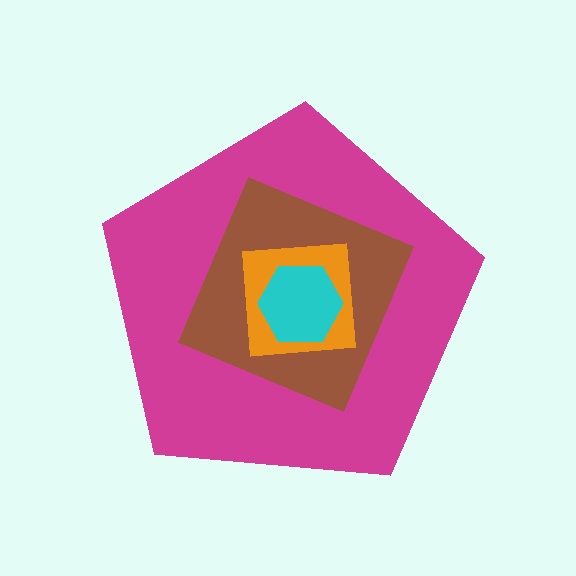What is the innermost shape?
The cyan hexagon.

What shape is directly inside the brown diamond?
The orange square.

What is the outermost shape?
The magenta pentagon.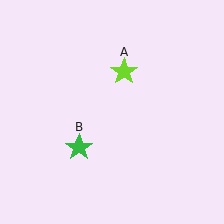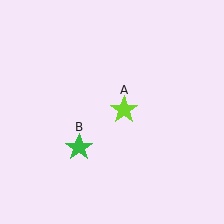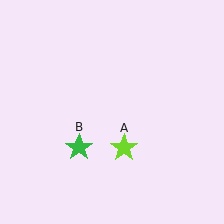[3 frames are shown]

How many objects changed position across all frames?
1 object changed position: lime star (object A).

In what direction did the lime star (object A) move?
The lime star (object A) moved down.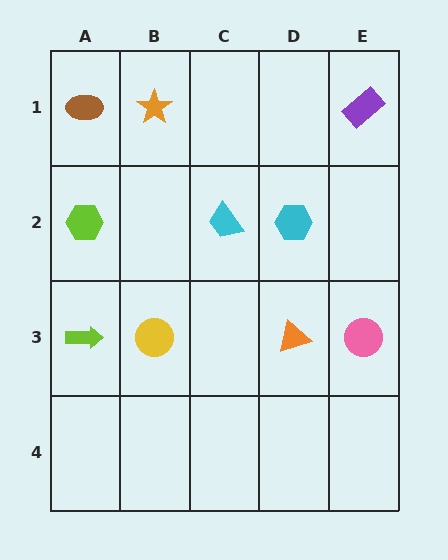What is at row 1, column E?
A purple rectangle.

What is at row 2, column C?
A cyan trapezoid.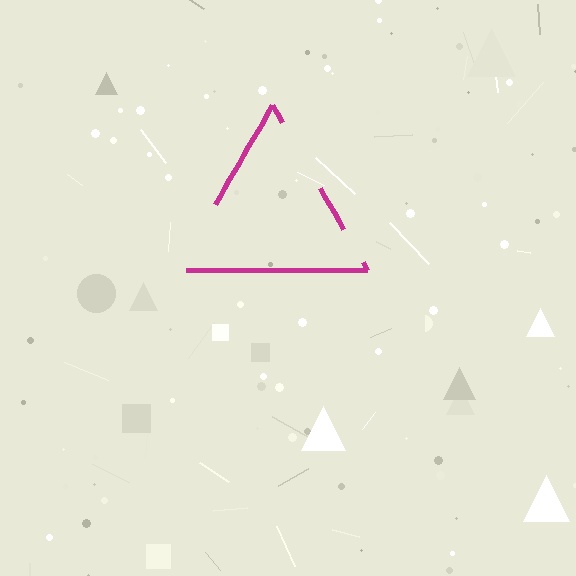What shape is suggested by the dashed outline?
The dashed outline suggests a triangle.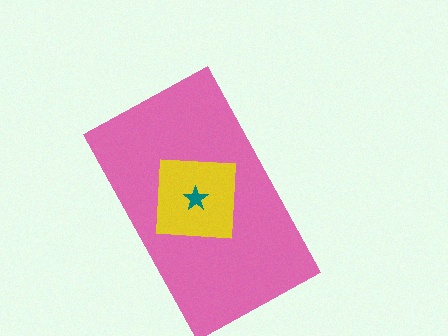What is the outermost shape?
The pink rectangle.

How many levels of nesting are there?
3.